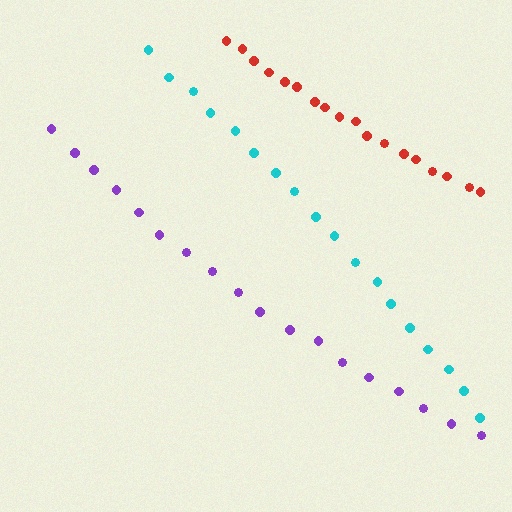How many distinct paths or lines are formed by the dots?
There are 3 distinct paths.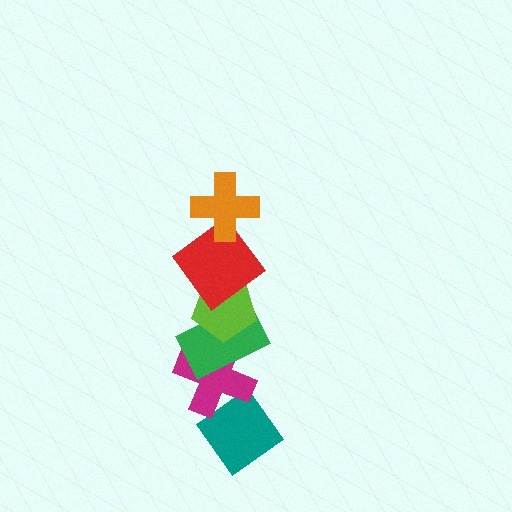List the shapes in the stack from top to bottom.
From top to bottom: the orange cross, the red diamond, the lime pentagon, the green rectangle, the magenta cross, the teal diamond.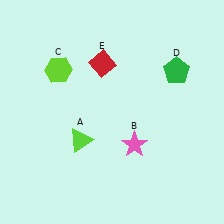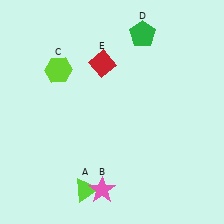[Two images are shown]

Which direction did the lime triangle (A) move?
The lime triangle (A) moved down.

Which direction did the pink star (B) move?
The pink star (B) moved down.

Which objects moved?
The objects that moved are: the lime triangle (A), the pink star (B), the green pentagon (D).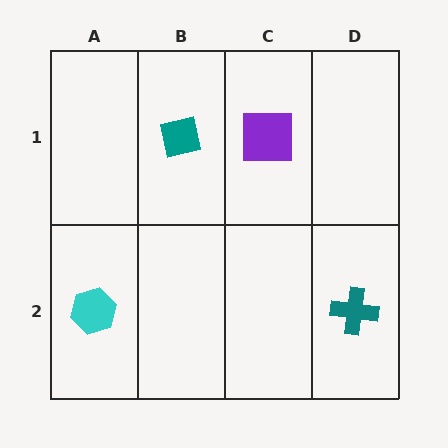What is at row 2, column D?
A teal cross.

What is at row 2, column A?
A cyan hexagon.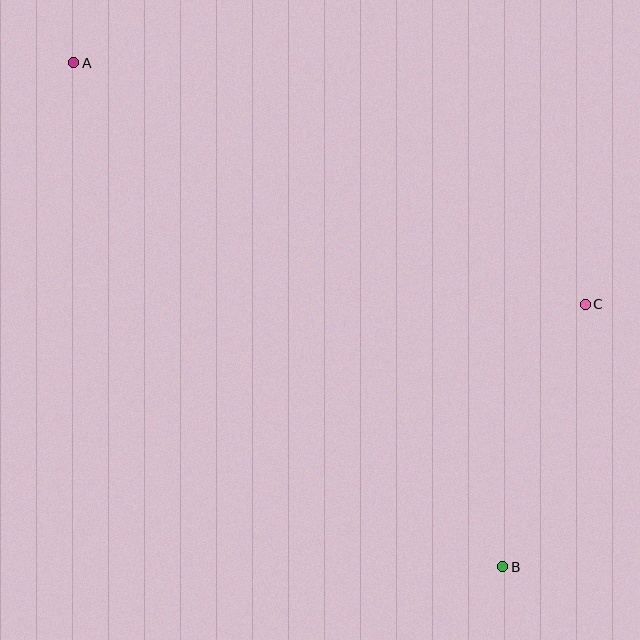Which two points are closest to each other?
Points B and C are closest to each other.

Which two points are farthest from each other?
Points A and B are farthest from each other.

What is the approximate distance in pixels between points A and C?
The distance between A and C is approximately 565 pixels.